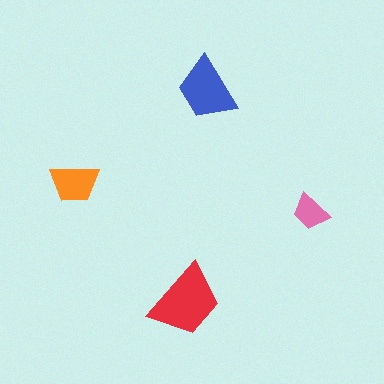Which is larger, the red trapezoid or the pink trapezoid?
The red one.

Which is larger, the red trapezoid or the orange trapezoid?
The red one.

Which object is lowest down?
The red trapezoid is bottommost.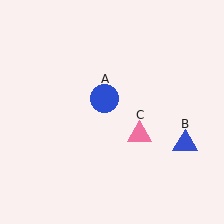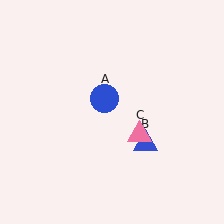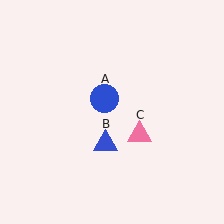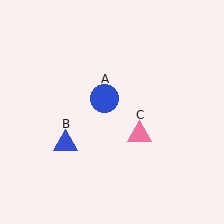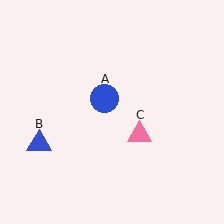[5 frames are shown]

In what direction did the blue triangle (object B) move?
The blue triangle (object B) moved left.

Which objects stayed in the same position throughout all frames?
Blue circle (object A) and pink triangle (object C) remained stationary.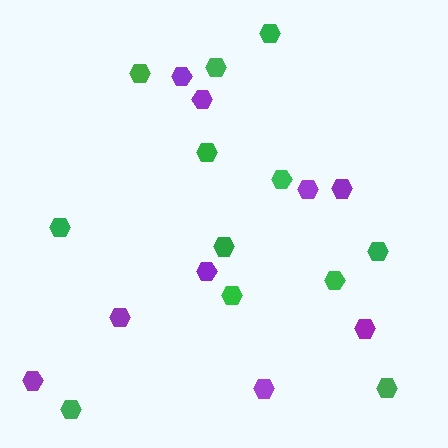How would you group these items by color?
There are 2 groups: one group of green hexagons (12) and one group of purple hexagons (9).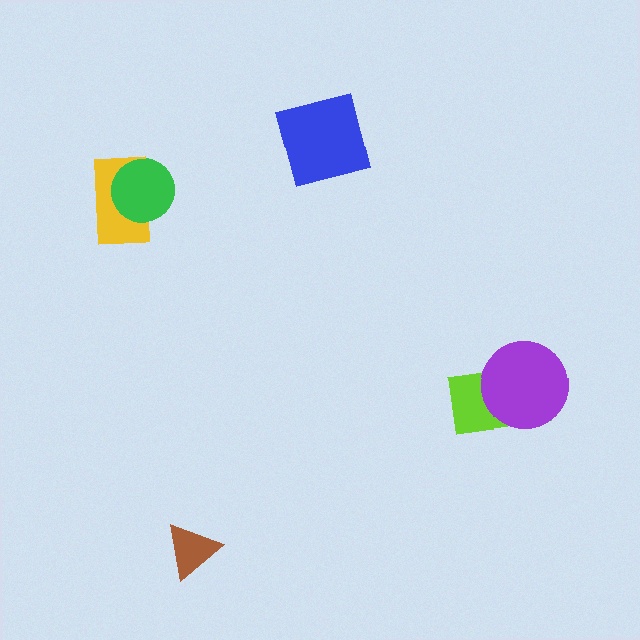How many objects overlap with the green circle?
1 object overlaps with the green circle.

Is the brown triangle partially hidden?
No, no other shape covers it.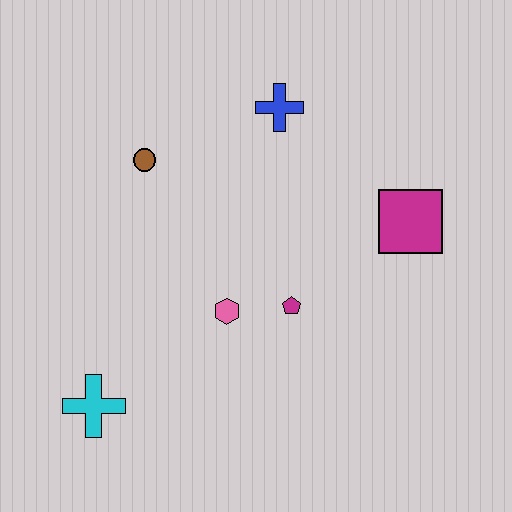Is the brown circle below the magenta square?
No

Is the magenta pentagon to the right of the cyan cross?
Yes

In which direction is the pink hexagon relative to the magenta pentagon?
The pink hexagon is to the left of the magenta pentagon.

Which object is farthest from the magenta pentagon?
The cyan cross is farthest from the magenta pentagon.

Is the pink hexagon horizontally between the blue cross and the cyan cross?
Yes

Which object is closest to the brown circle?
The blue cross is closest to the brown circle.